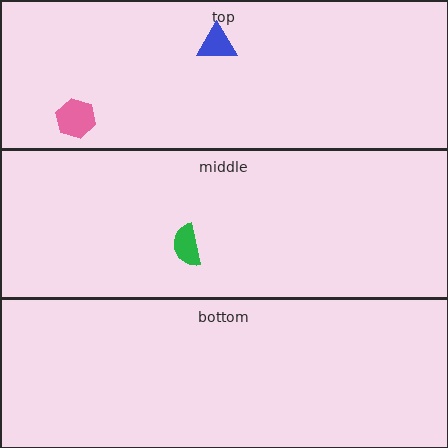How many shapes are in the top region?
2.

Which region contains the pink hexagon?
The top region.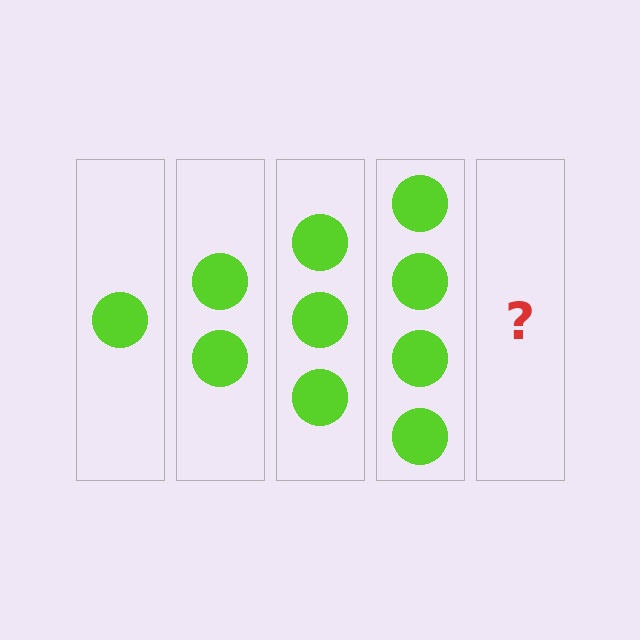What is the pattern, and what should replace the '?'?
The pattern is that each step adds one more circle. The '?' should be 5 circles.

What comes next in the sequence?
The next element should be 5 circles.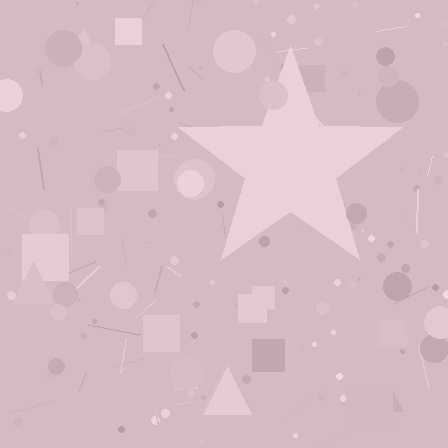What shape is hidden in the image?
A star is hidden in the image.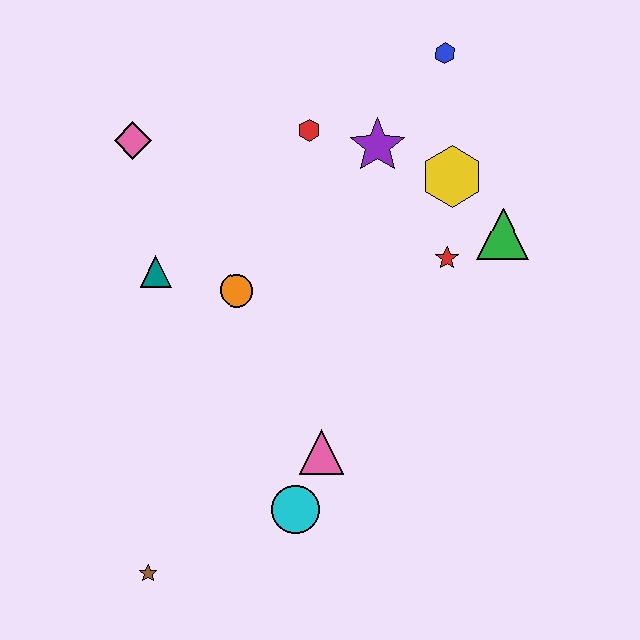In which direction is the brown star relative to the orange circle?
The brown star is below the orange circle.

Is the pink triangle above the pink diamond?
No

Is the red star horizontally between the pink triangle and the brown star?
No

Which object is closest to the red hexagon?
The purple star is closest to the red hexagon.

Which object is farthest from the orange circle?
The blue hexagon is farthest from the orange circle.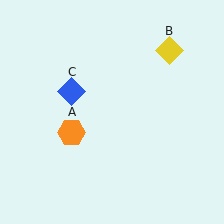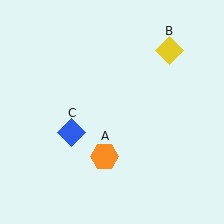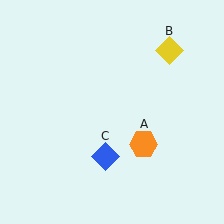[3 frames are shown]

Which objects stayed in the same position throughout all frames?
Yellow diamond (object B) remained stationary.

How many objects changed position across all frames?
2 objects changed position: orange hexagon (object A), blue diamond (object C).